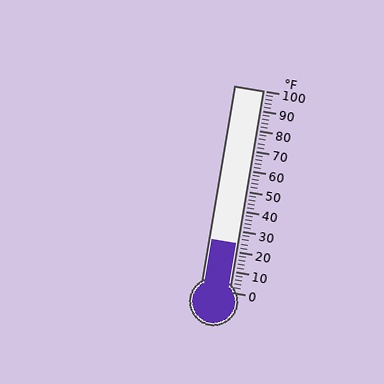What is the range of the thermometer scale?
The thermometer scale ranges from 0°F to 100°F.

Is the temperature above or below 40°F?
The temperature is below 40°F.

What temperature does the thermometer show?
The thermometer shows approximately 24°F.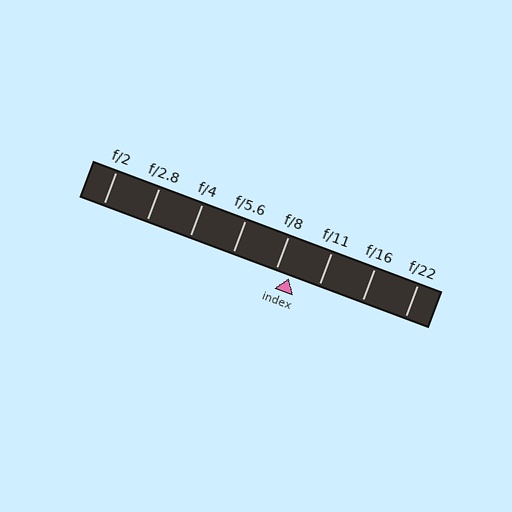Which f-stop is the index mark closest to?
The index mark is closest to f/8.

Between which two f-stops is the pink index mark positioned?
The index mark is between f/8 and f/11.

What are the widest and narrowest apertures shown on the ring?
The widest aperture shown is f/2 and the narrowest is f/22.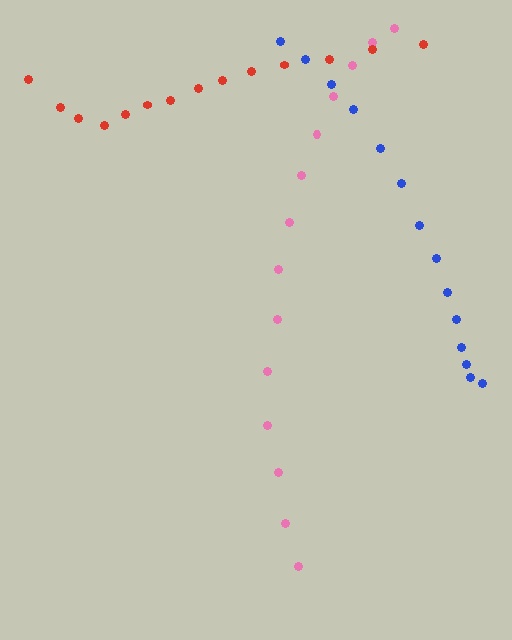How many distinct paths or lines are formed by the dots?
There are 3 distinct paths.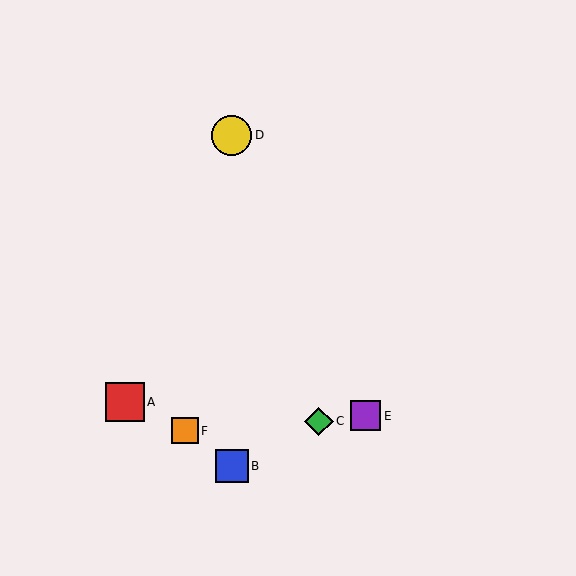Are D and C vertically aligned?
No, D is at x≈232 and C is at x≈319.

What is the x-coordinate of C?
Object C is at x≈319.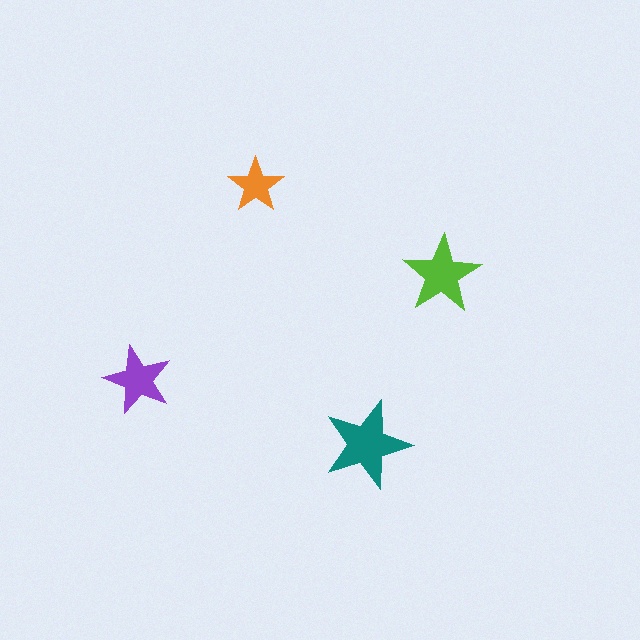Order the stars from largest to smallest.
the teal one, the lime one, the purple one, the orange one.